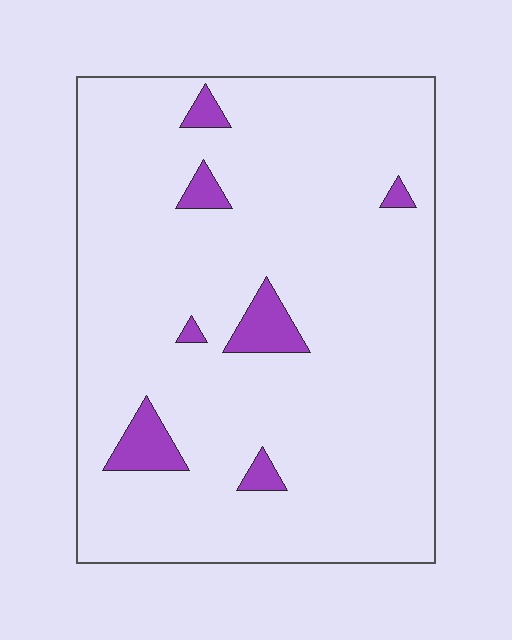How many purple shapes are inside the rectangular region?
7.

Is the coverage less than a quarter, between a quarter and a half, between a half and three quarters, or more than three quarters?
Less than a quarter.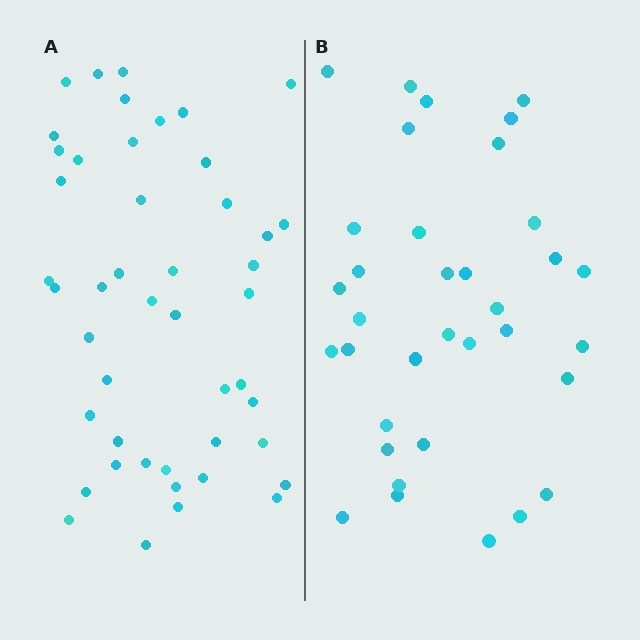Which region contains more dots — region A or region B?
Region A (the left region) has more dots.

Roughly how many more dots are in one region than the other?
Region A has roughly 12 or so more dots than region B.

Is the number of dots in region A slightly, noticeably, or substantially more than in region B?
Region A has noticeably more, but not dramatically so. The ratio is roughly 1.3 to 1.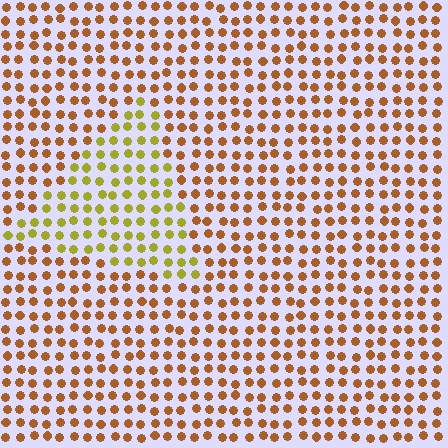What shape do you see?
I see a triangle.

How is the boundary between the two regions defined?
The boundary is defined purely by a slight shift in hue (about 38 degrees). Spacing, size, and orientation are identical on both sides.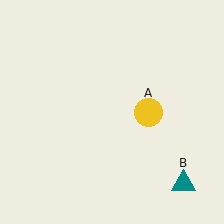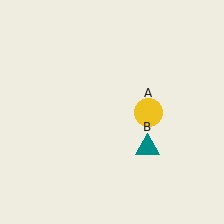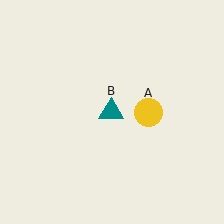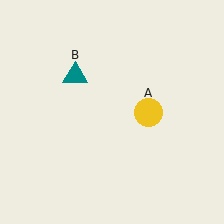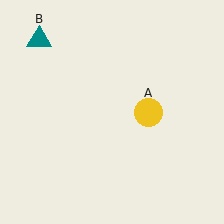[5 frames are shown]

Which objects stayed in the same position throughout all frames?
Yellow circle (object A) remained stationary.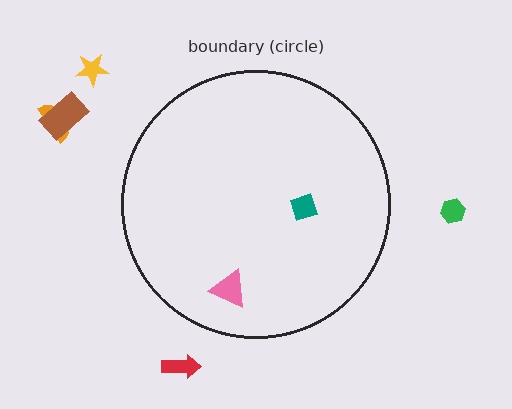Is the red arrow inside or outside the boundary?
Outside.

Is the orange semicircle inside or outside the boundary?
Outside.